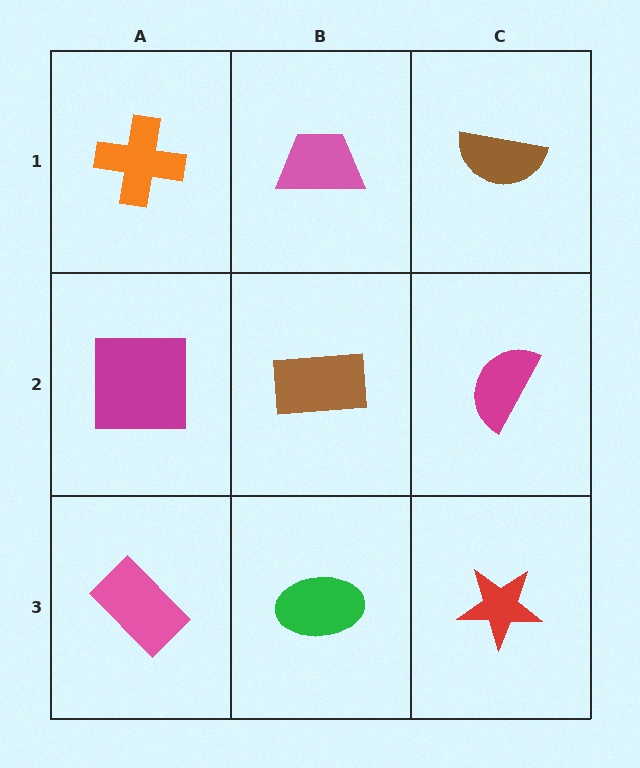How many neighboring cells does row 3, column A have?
2.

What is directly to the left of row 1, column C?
A pink trapezoid.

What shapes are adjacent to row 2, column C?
A brown semicircle (row 1, column C), a red star (row 3, column C), a brown rectangle (row 2, column B).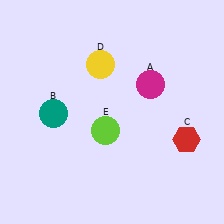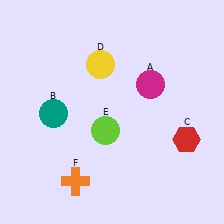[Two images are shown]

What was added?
An orange cross (F) was added in Image 2.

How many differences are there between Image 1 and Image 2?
There is 1 difference between the two images.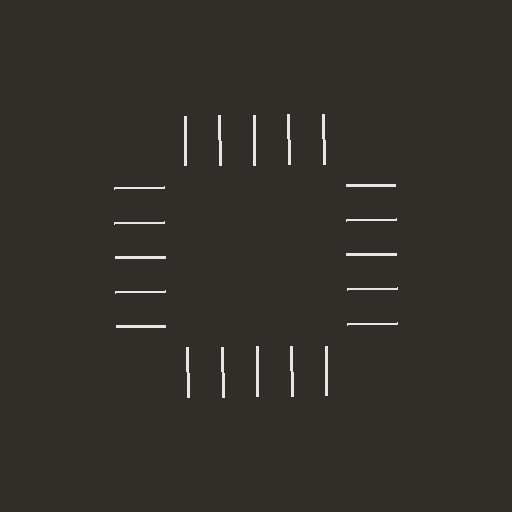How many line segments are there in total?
20 — 5 along each of the 4 edges.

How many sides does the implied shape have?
4 sides — the line-ends trace a square.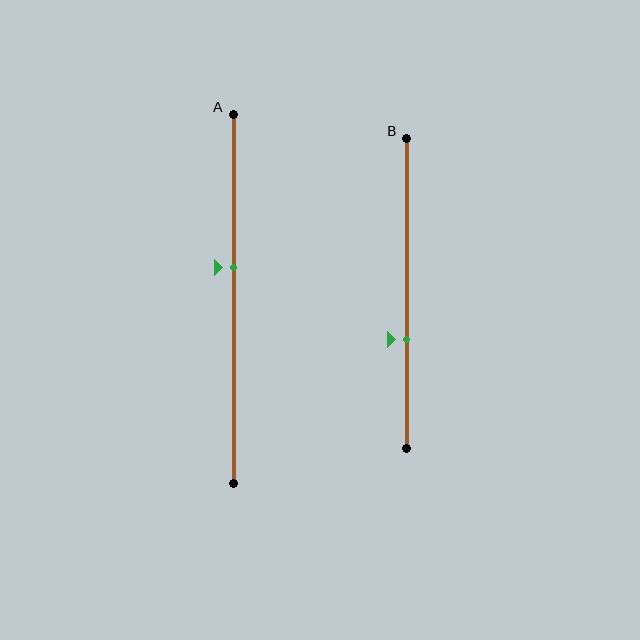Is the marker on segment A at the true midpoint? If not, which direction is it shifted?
No, the marker on segment A is shifted upward by about 8% of the segment length.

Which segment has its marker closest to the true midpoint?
Segment A has its marker closest to the true midpoint.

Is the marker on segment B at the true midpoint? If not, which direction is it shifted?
No, the marker on segment B is shifted downward by about 15% of the segment length.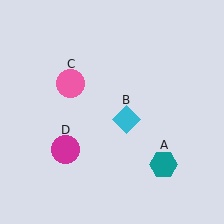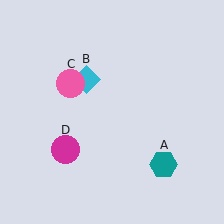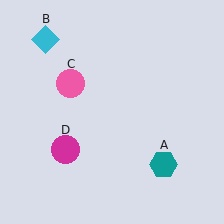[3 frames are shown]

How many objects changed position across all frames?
1 object changed position: cyan diamond (object B).